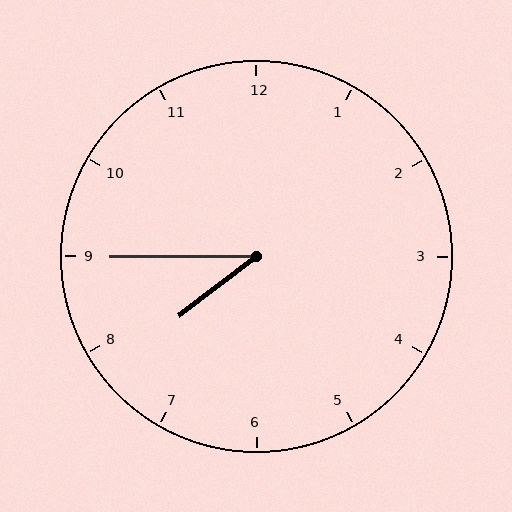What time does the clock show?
7:45.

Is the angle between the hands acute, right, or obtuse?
It is acute.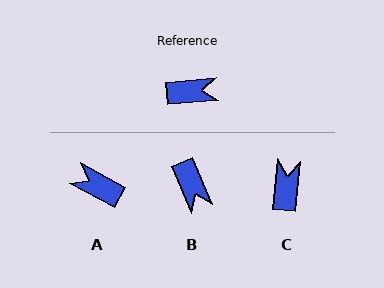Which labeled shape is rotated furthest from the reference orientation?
A, about 146 degrees away.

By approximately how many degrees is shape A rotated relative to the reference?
Approximately 146 degrees counter-clockwise.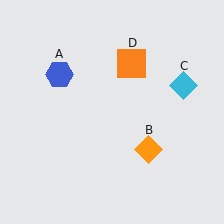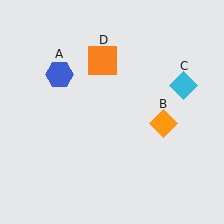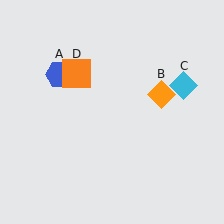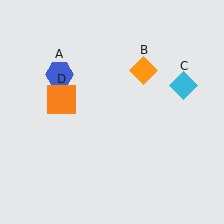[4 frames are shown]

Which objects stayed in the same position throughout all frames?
Blue hexagon (object A) and cyan diamond (object C) remained stationary.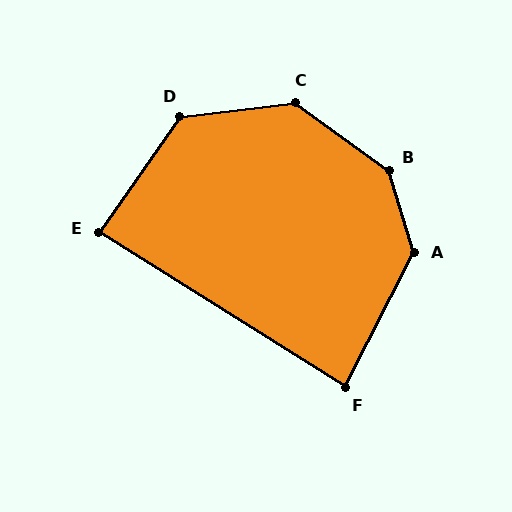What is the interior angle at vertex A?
Approximately 136 degrees (obtuse).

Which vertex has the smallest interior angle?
F, at approximately 85 degrees.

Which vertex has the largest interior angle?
B, at approximately 143 degrees.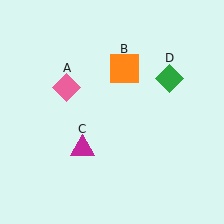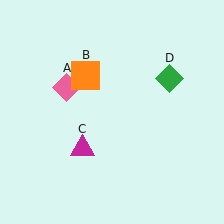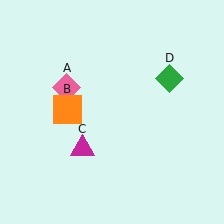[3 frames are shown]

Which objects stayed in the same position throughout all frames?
Pink diamond (object A) and magenta triangle (object C) and green diamond (object D) remained stationary.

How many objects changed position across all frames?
1 object changed position: orange square (object B).